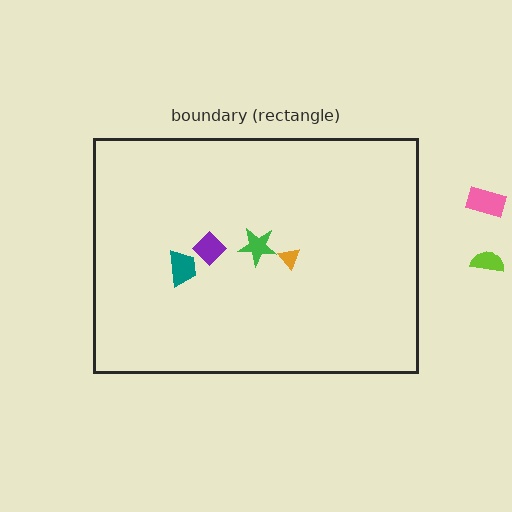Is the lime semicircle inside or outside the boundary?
Outside.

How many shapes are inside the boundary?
4 inside, 2 outside.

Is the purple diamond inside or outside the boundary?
Inside.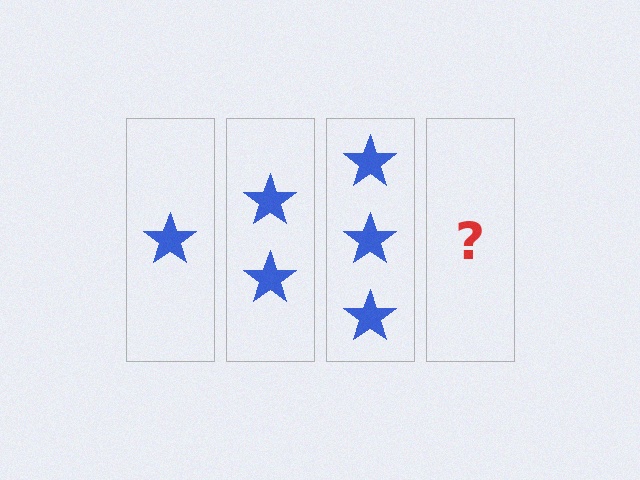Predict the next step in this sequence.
The next step is 4 stars.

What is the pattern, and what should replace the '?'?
The pattern is that each step adds one more star. The '?' should be 4 stars.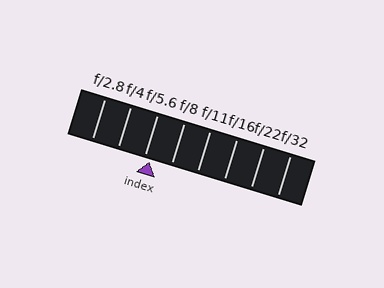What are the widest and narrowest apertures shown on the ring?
The widest aperture shown is f/2.8 and the narrowest is f/32.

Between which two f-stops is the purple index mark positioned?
The index mark is between f/5.6 and f/8.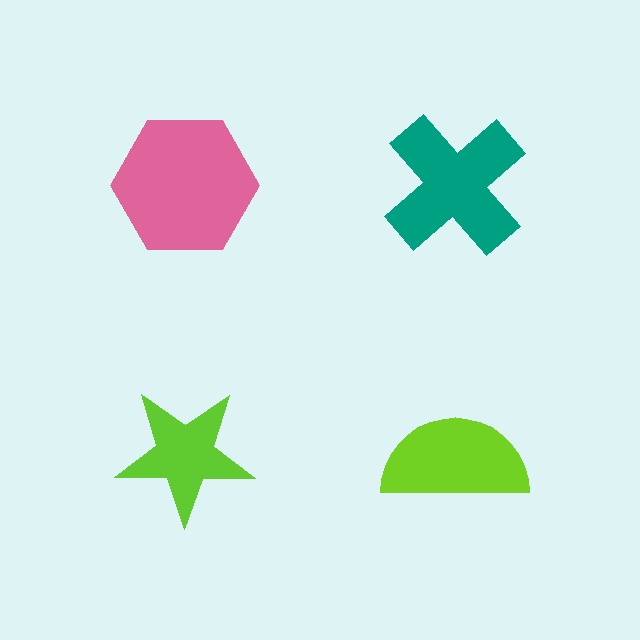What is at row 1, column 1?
A pink hexagon.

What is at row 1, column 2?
A teal cross.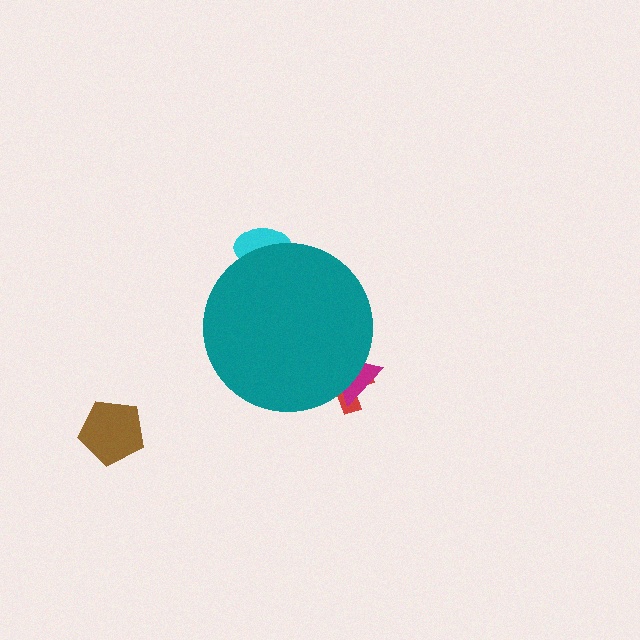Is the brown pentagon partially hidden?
No, the brown pentagon is fully visible.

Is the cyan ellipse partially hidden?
Yes, the cyan ellipse is partially hidden behind the teal circle.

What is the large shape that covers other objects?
A teal circle.